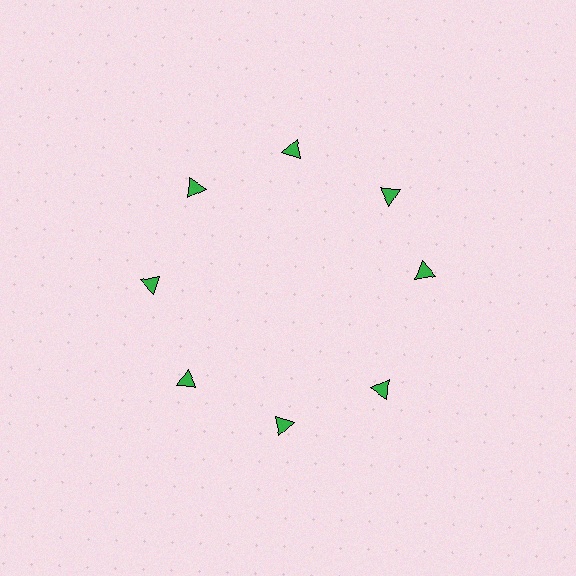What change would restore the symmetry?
The symmetry would be restored by rotating it back into even spacing with its neighbors so that all 8 triangles sit at equal angles and equal distance from the center.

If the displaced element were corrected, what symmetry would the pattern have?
It would have 8-fold rotational symmetry — the pattern would map onto itself every 45 degrees.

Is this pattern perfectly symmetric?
No. The 8 green triangles are arranged in a ring, but one element near the 3 o'clock position is rotated out of alignment along the ring, breaking the 8-fold rotational symmetry.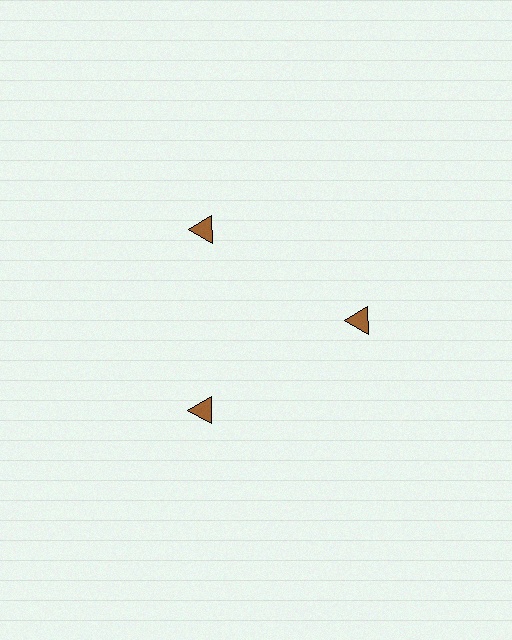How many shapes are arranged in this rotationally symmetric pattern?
There are 3 shapes, arranged in 3 groups of 1.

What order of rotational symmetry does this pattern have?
This pattern has 3-fold rotational symmetry.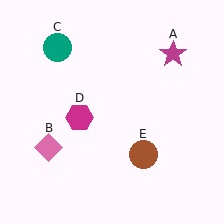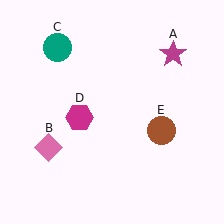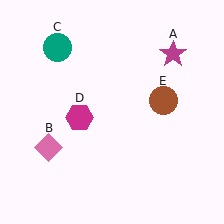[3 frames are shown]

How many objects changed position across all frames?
1 object changed position: brown circle (object E).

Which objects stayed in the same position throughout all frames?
Magenta star (object A) and pink diamond (object B) and teal circle (object C) and magenta hexagon (object D) remained stationary.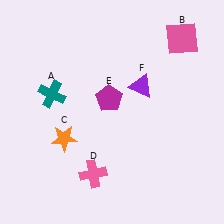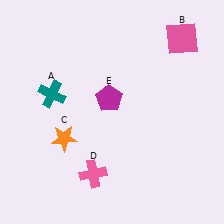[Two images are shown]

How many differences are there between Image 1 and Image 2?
There is 1 difference between the two images.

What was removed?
The purple triangle (F) was removed in Image 2.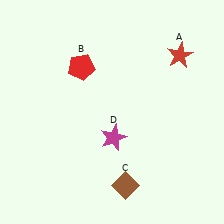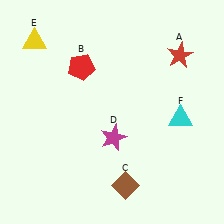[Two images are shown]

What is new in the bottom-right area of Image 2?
A cyan triangle (F) was added in the bottom-right area of Image 2.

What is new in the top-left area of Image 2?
A yellow triangle (E) was added in the top-left area of Image 2.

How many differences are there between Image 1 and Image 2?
There are 2 differences between the two images.